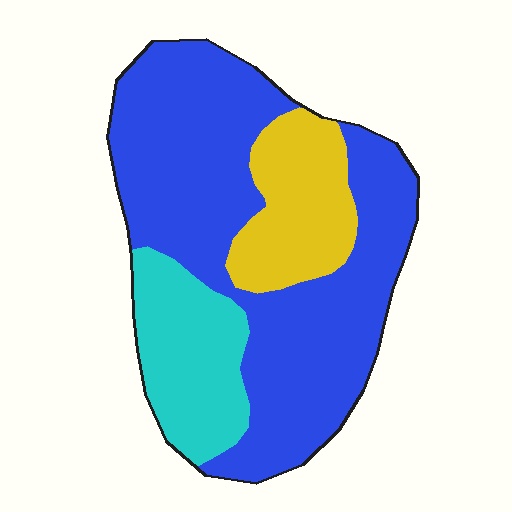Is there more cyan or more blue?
Blue.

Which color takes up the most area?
Blue, at roughly 65%.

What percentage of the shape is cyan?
Cyan covers around 20% of the shape.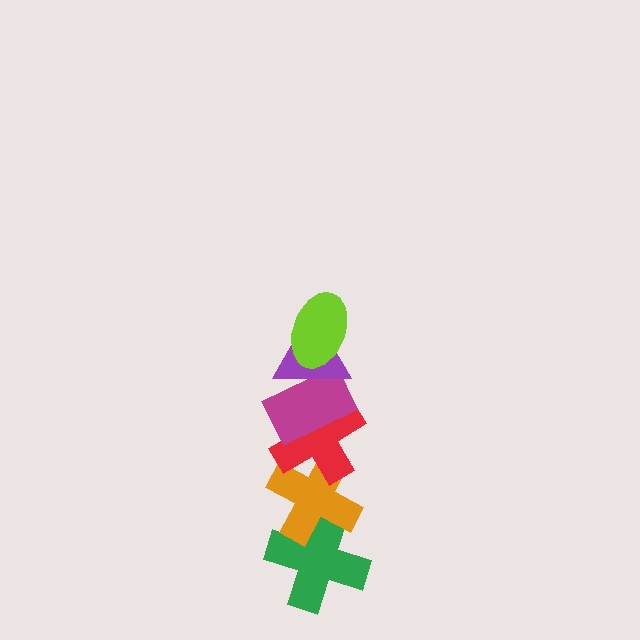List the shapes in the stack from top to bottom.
From top to bottom: the lime ellipse, the purple triangle, the magenta rectangle, the red cross, the orange cross, the green cross.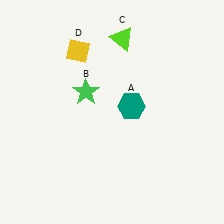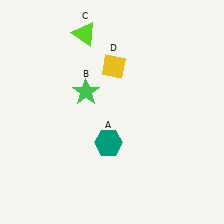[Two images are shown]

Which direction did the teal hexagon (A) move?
The teal hexagon (A) moved down.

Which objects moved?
The objects that moved are: the teal hexagon (A), the lime triangle (C), the yellow diamond (D).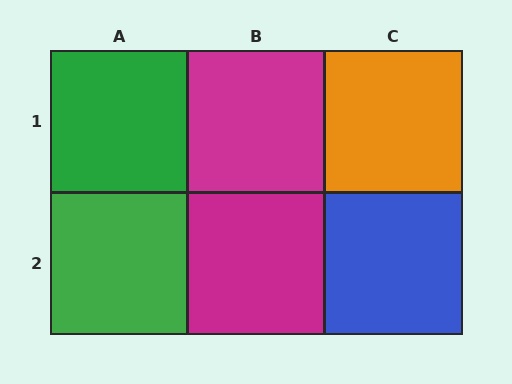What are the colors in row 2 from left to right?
Green, magenta, blue.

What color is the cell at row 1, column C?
Orange.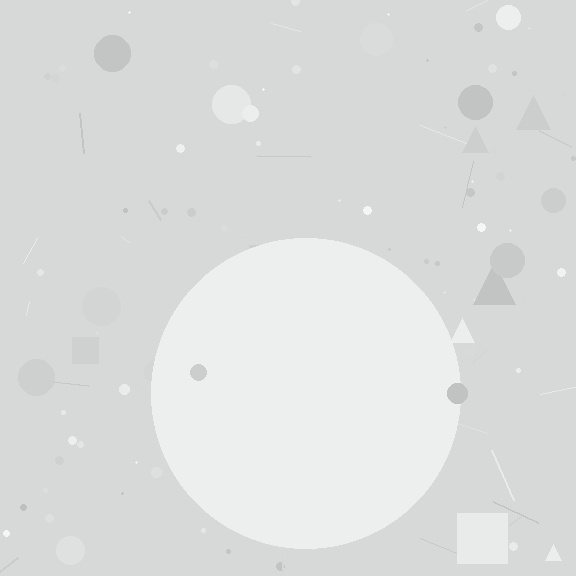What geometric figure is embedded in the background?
A circle is embedded in the background.